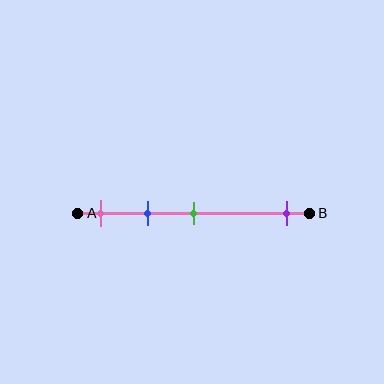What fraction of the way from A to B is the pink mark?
The pink mark is approximately 10% (0.1) of the way from A to B.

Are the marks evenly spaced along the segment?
No, the marks are not evenly spaced.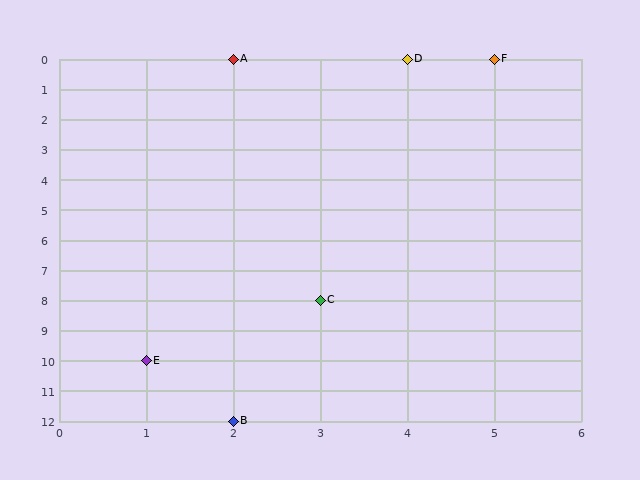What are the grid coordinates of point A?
Point A is at grid coordinates (2, 0).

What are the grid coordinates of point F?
Point F is at grid coordinates (5, 0).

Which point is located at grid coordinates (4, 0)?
Point D is at (4, 0).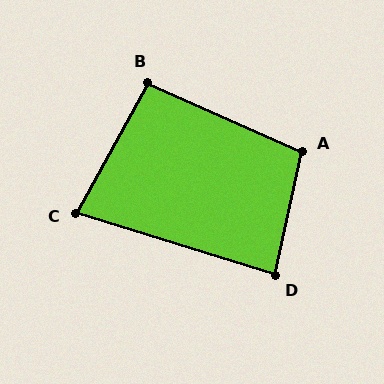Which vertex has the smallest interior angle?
C, at approximately 78 degrees.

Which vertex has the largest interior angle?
A, at approximately 102 degrees.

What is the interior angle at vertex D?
Approximately 85 degrees (approximately right).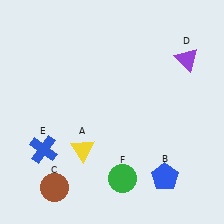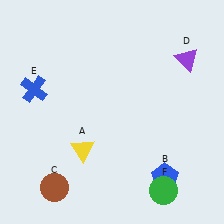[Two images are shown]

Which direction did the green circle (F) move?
The green circle (F) moved right.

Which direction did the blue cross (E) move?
The blue cross (E) moved up.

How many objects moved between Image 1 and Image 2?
2 objects moved between the two images.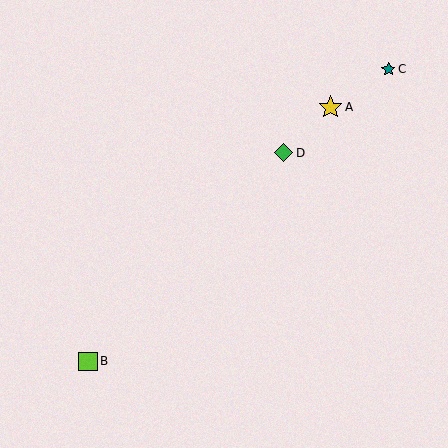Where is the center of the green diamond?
The center of the green diamond is at (284, 153).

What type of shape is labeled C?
Shape C is a teal star.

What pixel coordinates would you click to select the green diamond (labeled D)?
Click at (284, 153) to select the green diamond D.